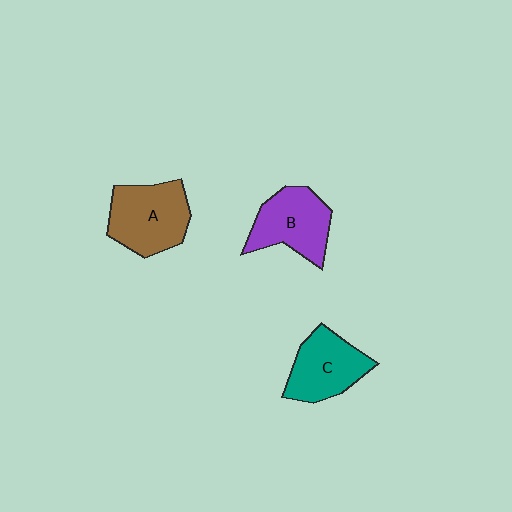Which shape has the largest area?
Shape A (brown).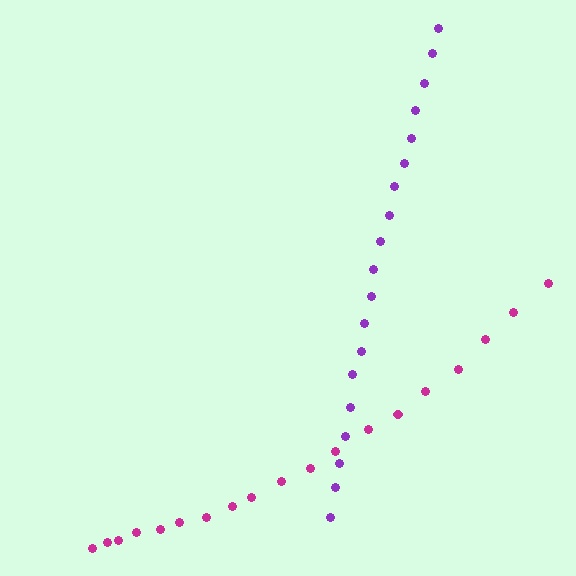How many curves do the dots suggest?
There are 2 distinct paths.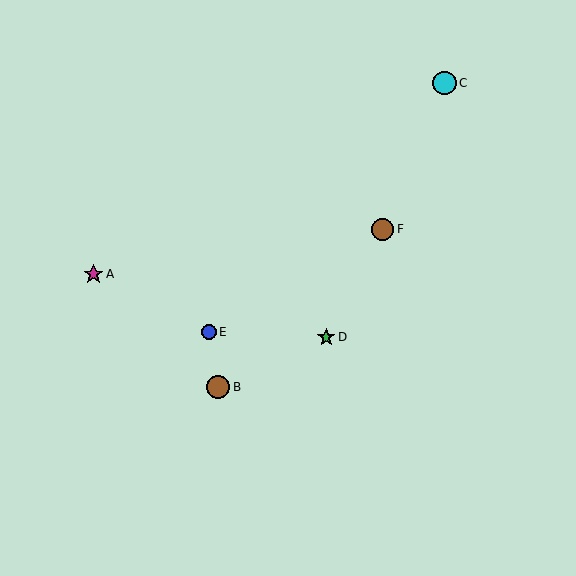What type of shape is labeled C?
Shape C is a cyan circle.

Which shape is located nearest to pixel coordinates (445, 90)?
The cyan circle (labeled C) at (444, 83) is nearest to that location.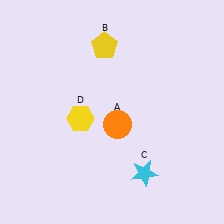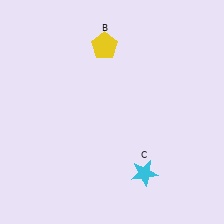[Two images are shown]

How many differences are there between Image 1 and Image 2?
There are 2 differences between the two images.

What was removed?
The orange circle (A), the yellow hexagon (D) were removed in Image 2.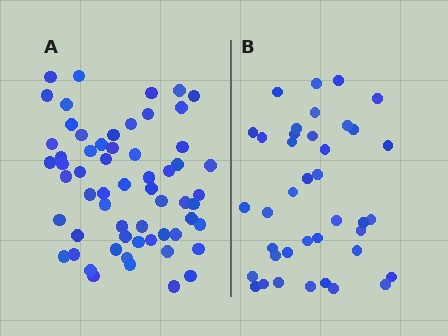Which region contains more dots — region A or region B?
Region A (the left region) has more dots.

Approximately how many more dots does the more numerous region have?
Region A has approximately 20 more dots than region B.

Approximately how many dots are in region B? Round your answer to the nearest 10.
About 40 dots. (The exact count is 39, which rounds to 40.)